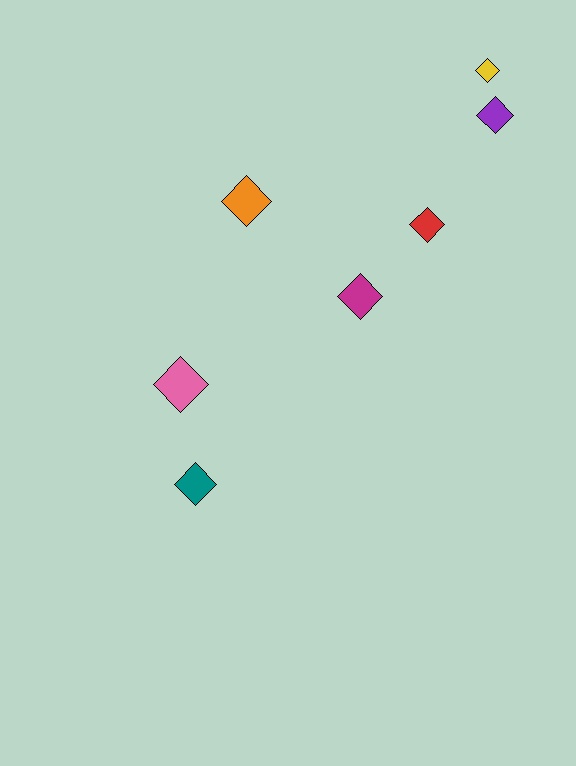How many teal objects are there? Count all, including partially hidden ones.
There is 1 teal object.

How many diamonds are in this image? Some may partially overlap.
There are 7 diamonds.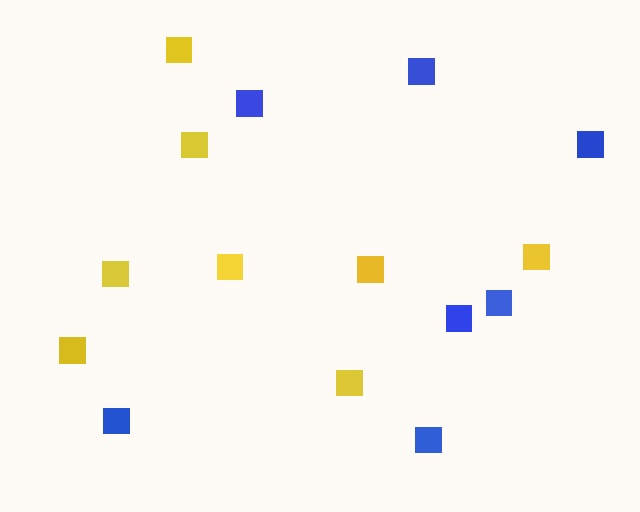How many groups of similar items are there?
There are 2 groups: one group of blue squares (7) and one group of yellow squares (8).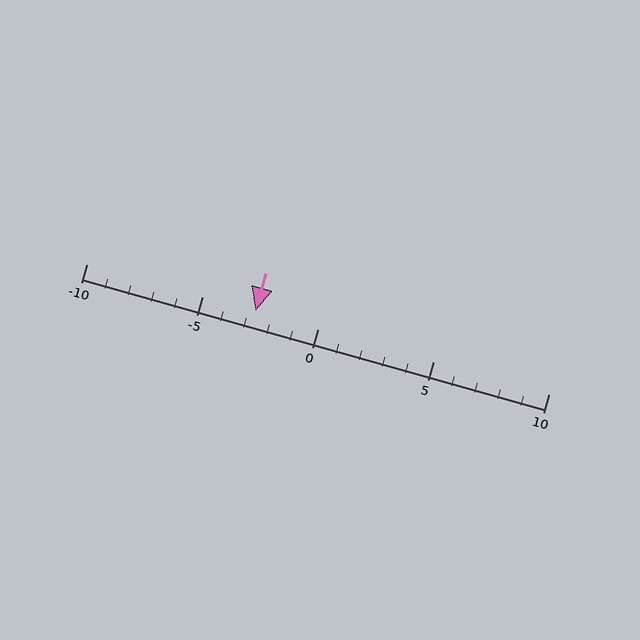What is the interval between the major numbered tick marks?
The major tick marks are spaced 5 units apart.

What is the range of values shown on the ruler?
The ruler shows values from -10 to 10.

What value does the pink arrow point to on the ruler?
The pink arrow points to approximately -3.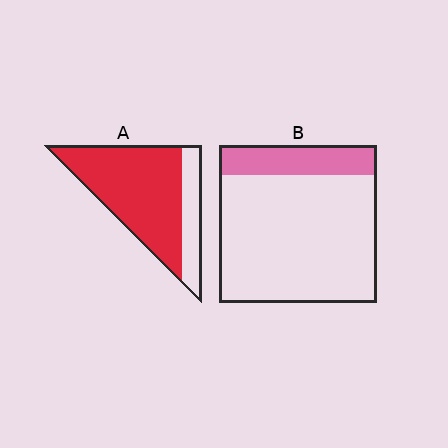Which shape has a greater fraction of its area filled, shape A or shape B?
Shape A.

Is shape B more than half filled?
No.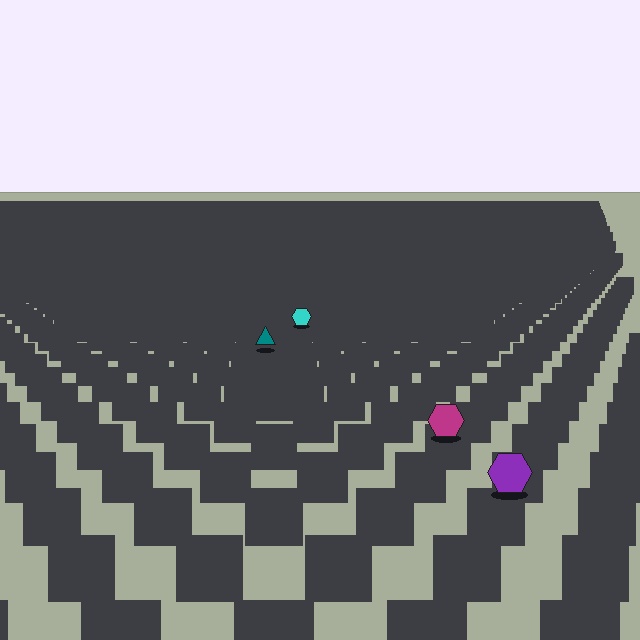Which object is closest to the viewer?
The purple hexagon is closest. The texture marks near it are larger and more spread out.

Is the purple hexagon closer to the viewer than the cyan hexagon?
Yes. The purple hexagon is closer — you can tell from the texture gradient: the ground texture is coarser near it.